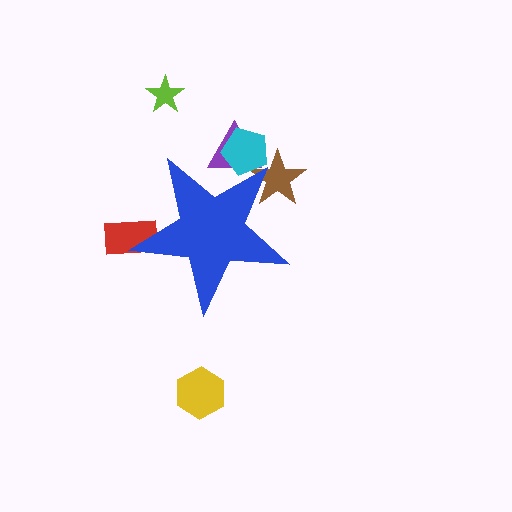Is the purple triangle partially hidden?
Yes, the purple triangle is partially hidden behind the blue star.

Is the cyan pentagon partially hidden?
Yes, the cyan pentagon is partially hidden behind the blue star.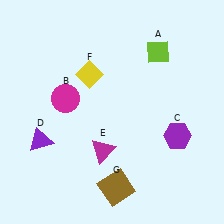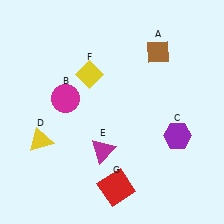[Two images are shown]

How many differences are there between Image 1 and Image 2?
There are 3 differences between the two images.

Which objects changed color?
A changed from lime to brown. D changed from purple to yellow. G changed from brown to red.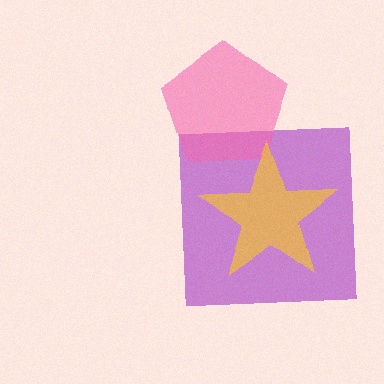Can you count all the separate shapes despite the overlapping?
Yes, there are 3 separate shapes.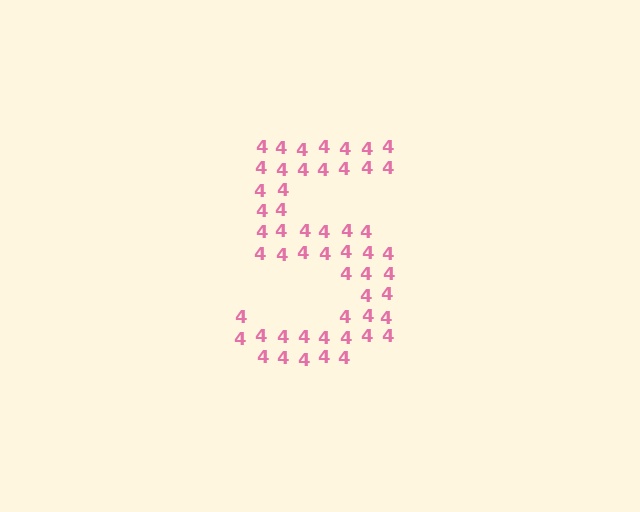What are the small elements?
The small elements are digit 4's.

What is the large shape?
The large shape is the digit 5.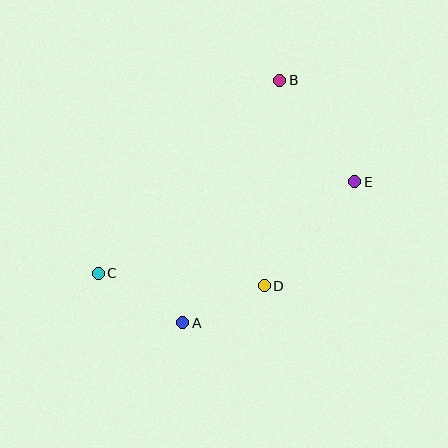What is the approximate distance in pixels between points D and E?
The distance between D and E is approximately 138 pixels.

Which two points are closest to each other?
Points A and D are closest to each other.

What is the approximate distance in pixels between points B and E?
The distance between B and E is approximately 126 pixels.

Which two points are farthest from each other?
Points C and E are farthest from each other.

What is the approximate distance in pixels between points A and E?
The distance between A and E is approximately 222 pixels.